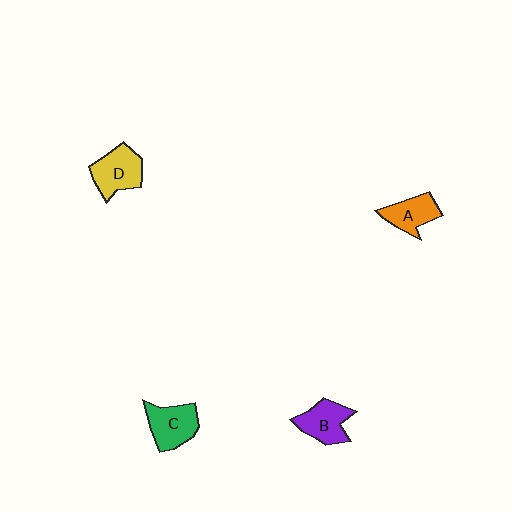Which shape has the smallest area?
Shape A (orange).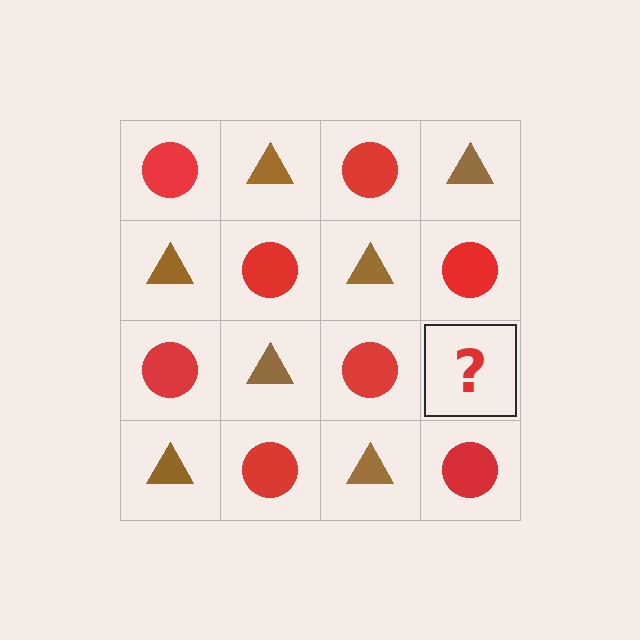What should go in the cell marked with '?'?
The missing cell should contain a brown triangle.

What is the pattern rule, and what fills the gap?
The rule is that it alternates red circle and brown triangle in a checkerboard pattern. The gap should be filled with a brown triangle.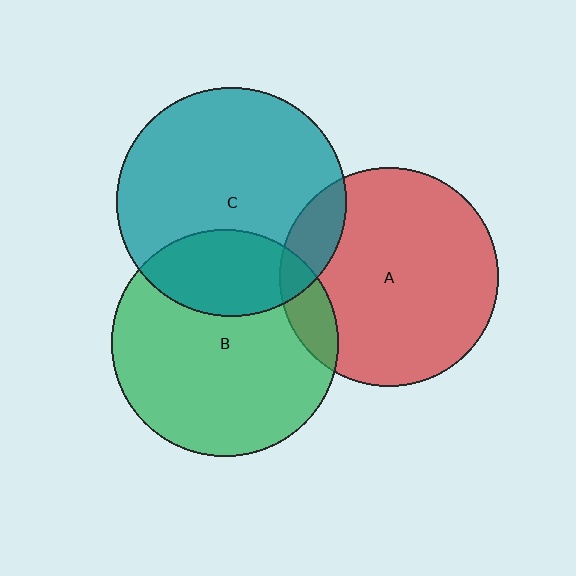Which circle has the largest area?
Circle C (teal).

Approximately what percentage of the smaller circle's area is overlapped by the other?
Approximately 10%.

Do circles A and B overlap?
Yes.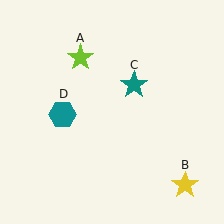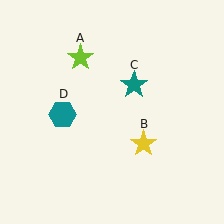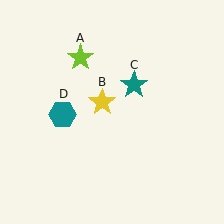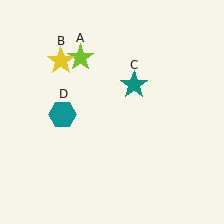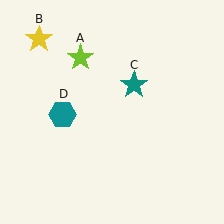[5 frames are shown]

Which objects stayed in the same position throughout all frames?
Lime star (object A) and teal star (object C) and teal hexagon (object D) remained stationary.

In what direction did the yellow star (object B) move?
The yellow star (object B) moved up and to the left.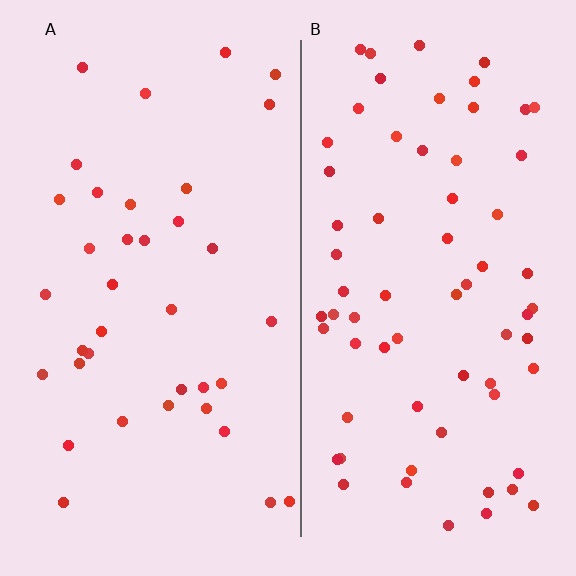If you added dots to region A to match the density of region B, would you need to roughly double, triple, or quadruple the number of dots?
Approximately double.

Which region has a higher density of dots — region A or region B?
B (the right).